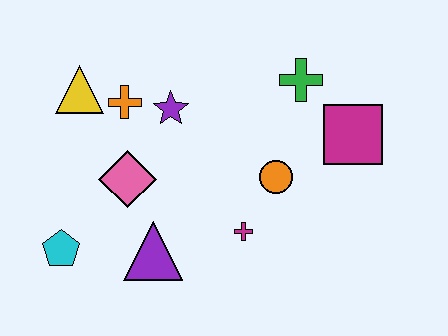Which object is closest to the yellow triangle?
The orange cross is closest to the yellow triangle.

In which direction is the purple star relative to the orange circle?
The purple star is to the left of the orange circle.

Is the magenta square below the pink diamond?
No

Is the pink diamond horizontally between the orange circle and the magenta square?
No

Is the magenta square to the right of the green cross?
Yes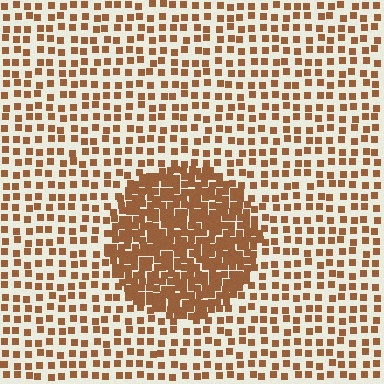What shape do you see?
I see a circle.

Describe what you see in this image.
The image contains small brown elements arranged at two different densities. A circle-shaped region is visible where the elements are more densely packed than the surrounding area.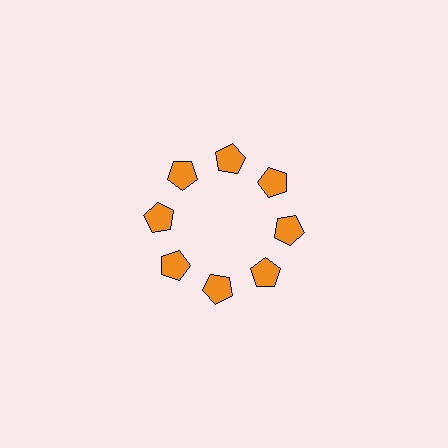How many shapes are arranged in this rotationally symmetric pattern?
There are 8 shapes, arranged in 8 groups of 1.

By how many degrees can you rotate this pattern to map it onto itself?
The pattern maps onto itself every 45 degrees of rotation.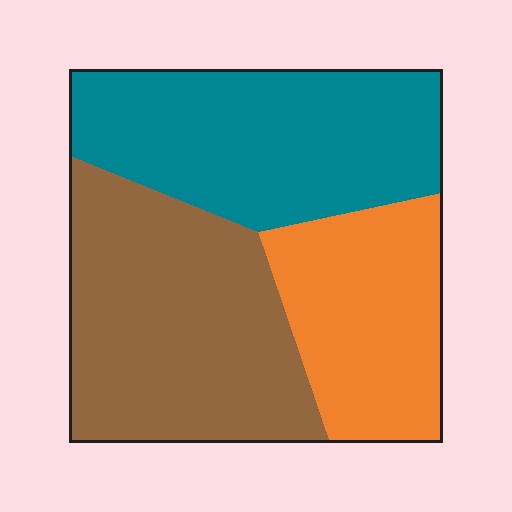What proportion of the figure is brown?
Brown covers 39% of the figure.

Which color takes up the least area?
Orange, at roughly 25%.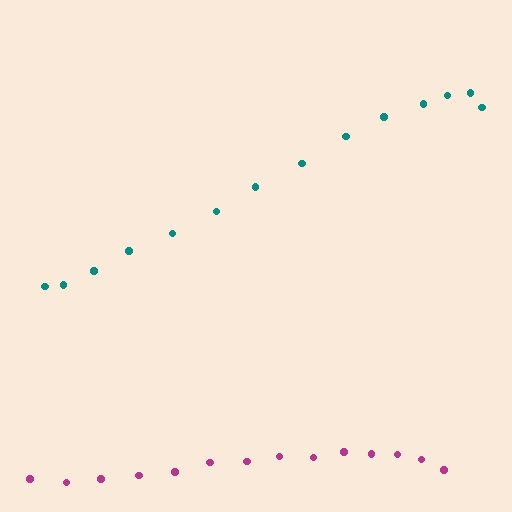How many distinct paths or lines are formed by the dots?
There are 2 distinct paths.